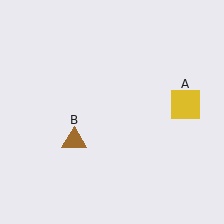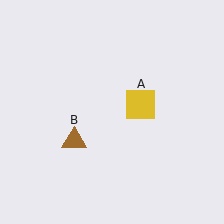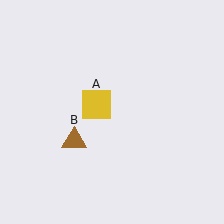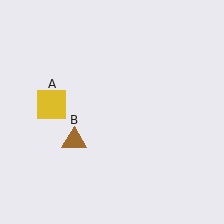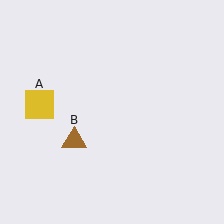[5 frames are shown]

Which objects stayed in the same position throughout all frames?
Brown triangle (object B) remained stationary.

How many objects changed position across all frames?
1 object changed position: yellow square (object A).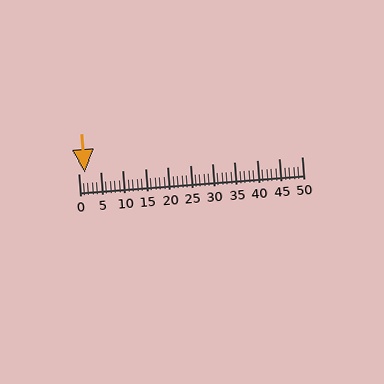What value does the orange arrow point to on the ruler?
The orange arrow points to approximately 2.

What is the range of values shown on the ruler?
The ruler shows values from 0 to 50.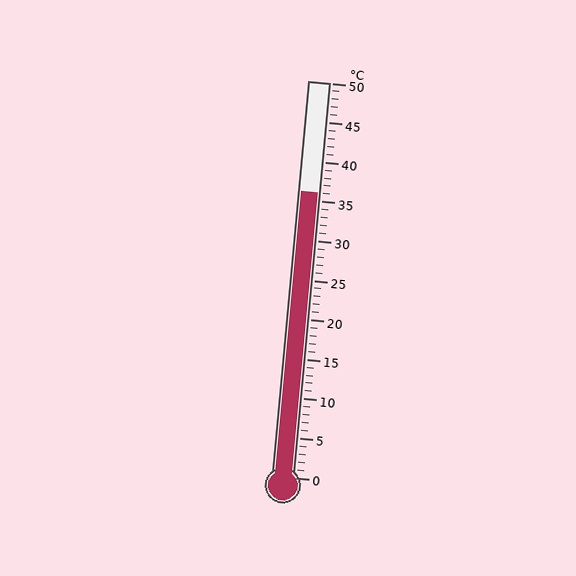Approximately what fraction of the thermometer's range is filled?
The thermometer is filled to approximately 70% of its range.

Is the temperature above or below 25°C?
The temperature is above 25°C.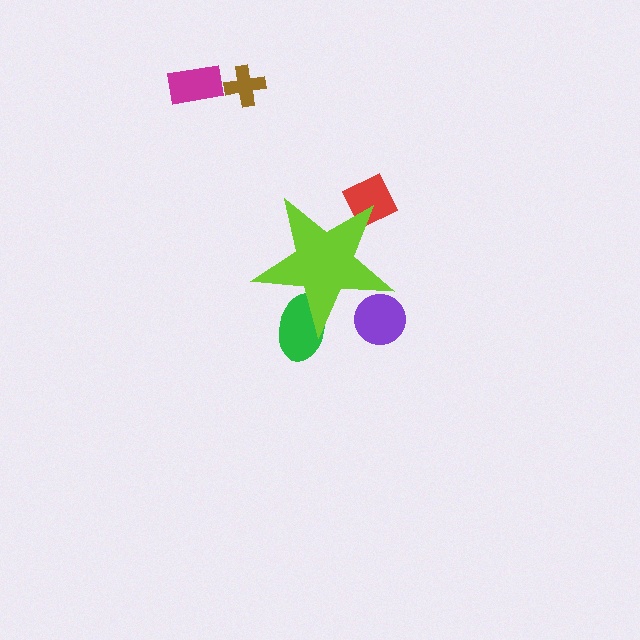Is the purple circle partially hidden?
Yes, the purple circle is partially hidden behind the lime star.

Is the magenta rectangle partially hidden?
No, the magenta rectangle is fully visible.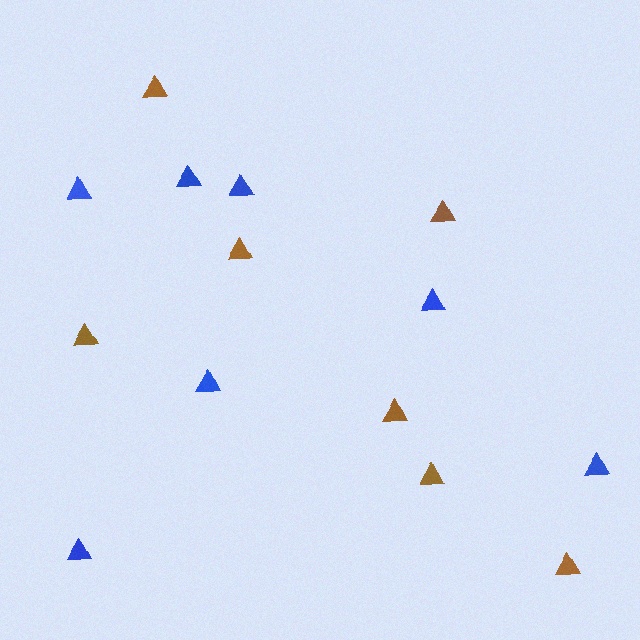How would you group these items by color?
There are 2 groups: one group of blue triangles (7) and one group of brown triangles (7).